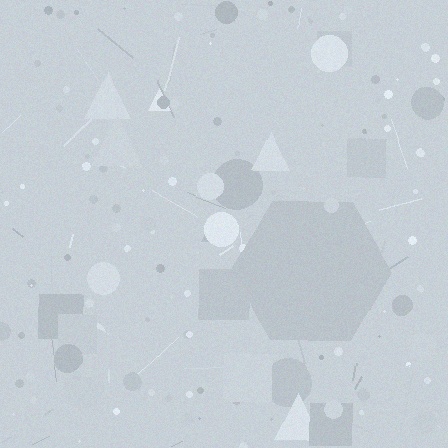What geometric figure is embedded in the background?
A hexagon is embedded in the background.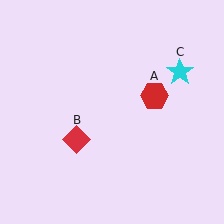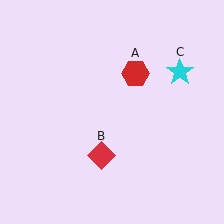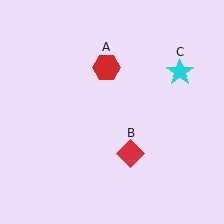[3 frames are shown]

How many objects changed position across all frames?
2 objects changed position: red hexagon (object A), red diamond (object B).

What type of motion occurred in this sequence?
The red hexagon (object A), red diamond (object B) rotated counterclockwise around the center of the scene.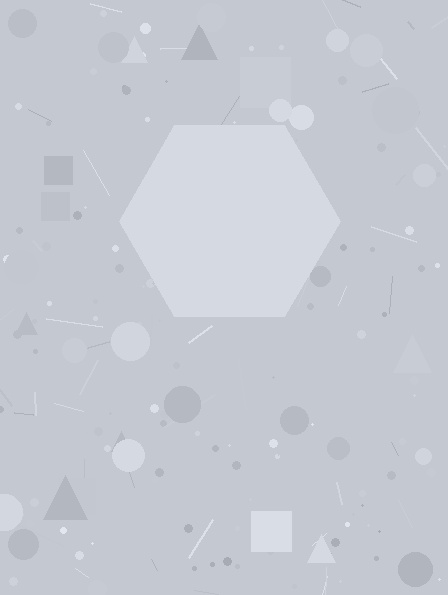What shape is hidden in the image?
A hexagon is hidden in the image.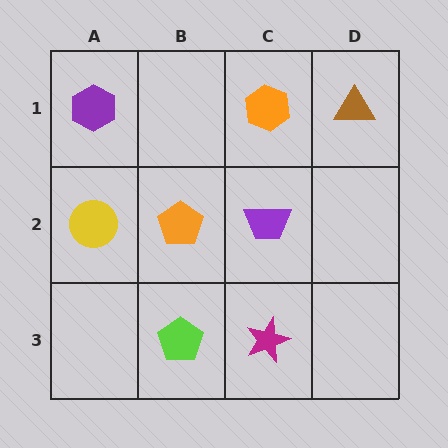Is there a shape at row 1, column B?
No, that cell is empty.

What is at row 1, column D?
A brown triangle.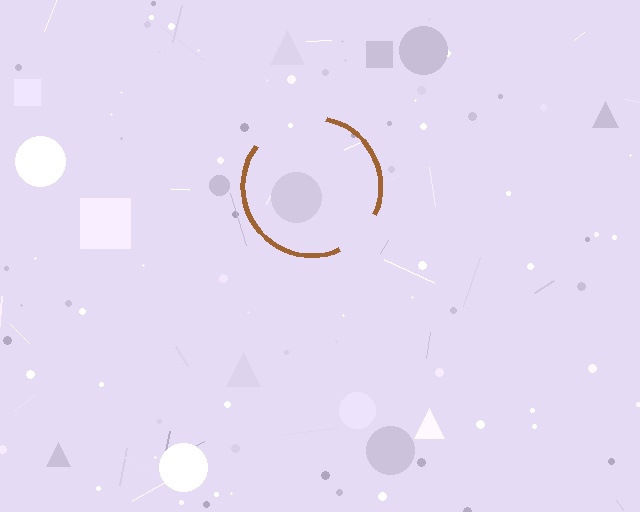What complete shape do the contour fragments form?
The contour fragments form a circle.